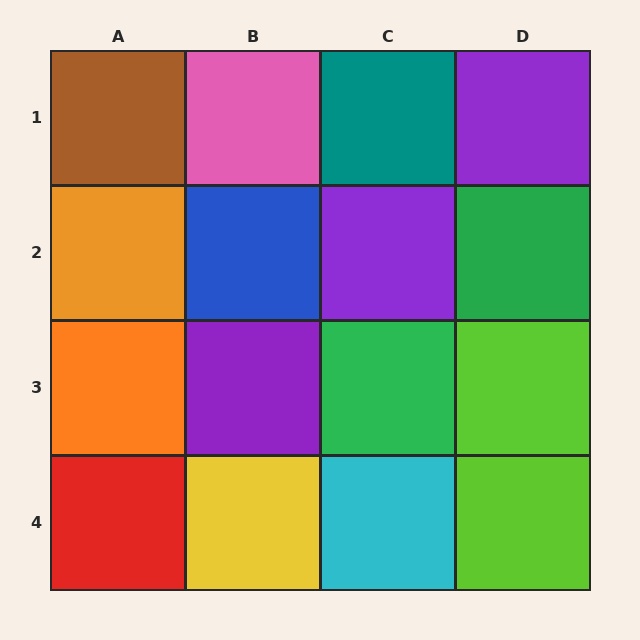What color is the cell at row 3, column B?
Purple.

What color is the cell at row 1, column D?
Purple.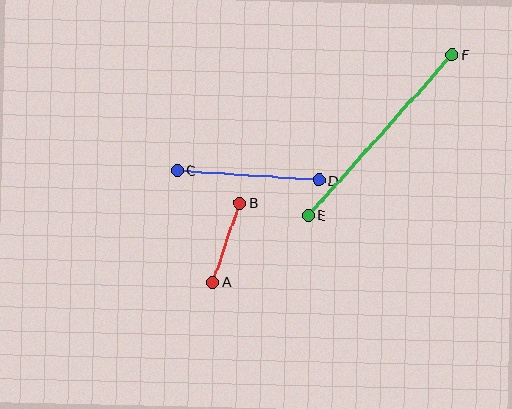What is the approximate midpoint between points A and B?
The midpoint is at approximately (226, 243) pixels.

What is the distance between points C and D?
The distance is approximately 142 pixels.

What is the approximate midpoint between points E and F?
The midpoint is at approximately (380, 135) pixels.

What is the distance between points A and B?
The distance is approximately 84 pixels.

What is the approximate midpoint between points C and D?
The midpoint is at approximately (248, 175) pixels.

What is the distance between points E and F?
The distance is approximately 216 pixels.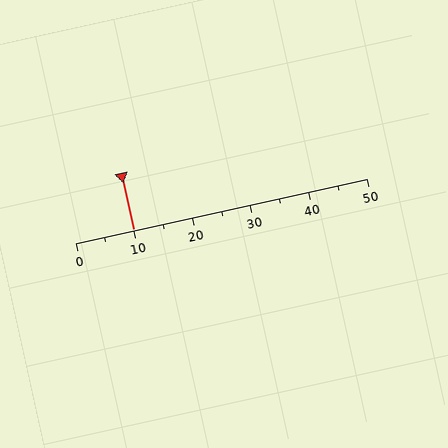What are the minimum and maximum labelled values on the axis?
The axis runs from 0 to 50.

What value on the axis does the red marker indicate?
The marker indicates approximately 10.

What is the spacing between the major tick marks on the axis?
The major ticks are spaced 10 apart.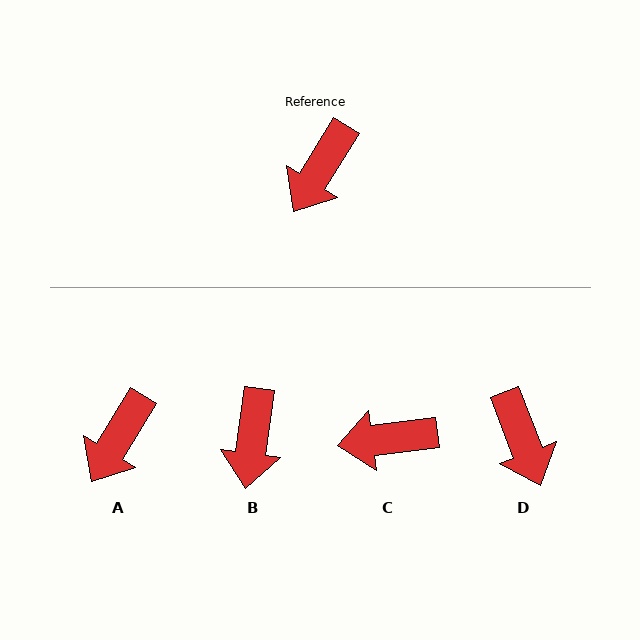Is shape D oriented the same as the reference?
No, it is off by about 53 degrees.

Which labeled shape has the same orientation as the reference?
A.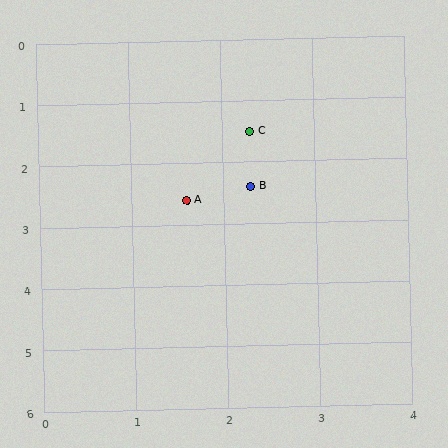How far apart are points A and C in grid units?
Points A and C are about 1.3 grid units apart.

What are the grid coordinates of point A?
Point A is at approximately (1.6, 2.6).